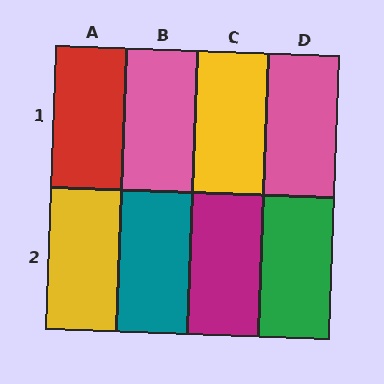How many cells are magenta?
1 cell is magenta.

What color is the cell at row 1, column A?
Red.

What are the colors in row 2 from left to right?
Yellow, teal, magenta, green.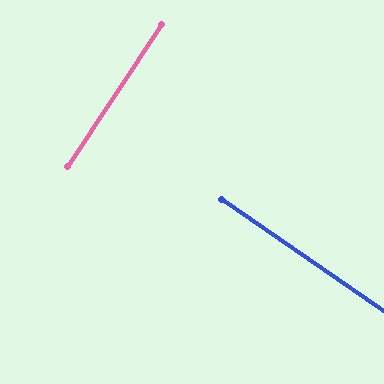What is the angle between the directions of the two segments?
Approximately 89 degrees.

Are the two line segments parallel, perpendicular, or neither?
Perpendicular — they meet at approximately 89°.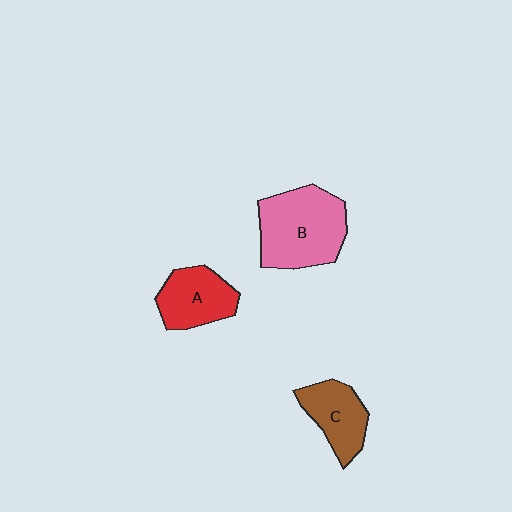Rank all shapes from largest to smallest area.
From largest to smallest: B (pink), A (red), C (brown).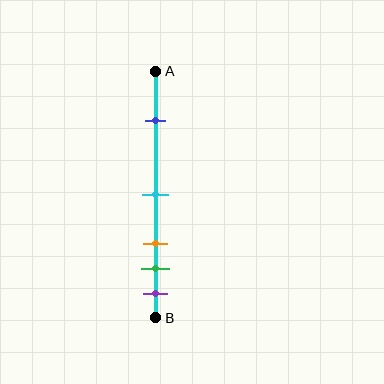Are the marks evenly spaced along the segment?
No, the marks are not evenly spaced.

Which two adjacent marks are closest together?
The green and purple marks are the closest adjacent pair.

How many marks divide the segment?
There are 5 marks dividing the segment.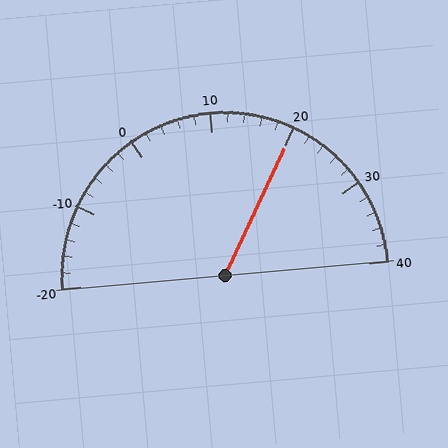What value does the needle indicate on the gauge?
The needle indicates approximately 20.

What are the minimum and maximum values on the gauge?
The gauge ranges from -20 to 40.